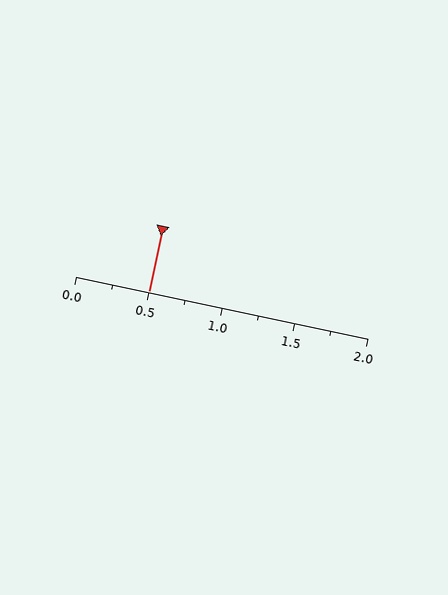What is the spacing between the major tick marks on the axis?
The major ticks are spaced 0.5 apart.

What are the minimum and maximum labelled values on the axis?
The axis runs from 0.0 to 2.0.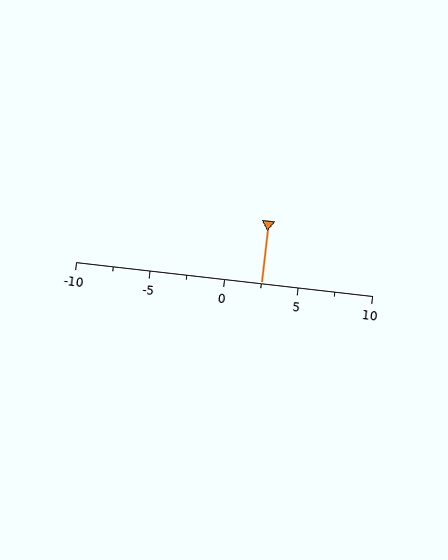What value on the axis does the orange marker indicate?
The marker indicates approximately 2.5.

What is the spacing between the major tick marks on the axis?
The major ticks are spaced 5 apart.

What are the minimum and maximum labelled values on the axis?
The axis runs from -10 to 10.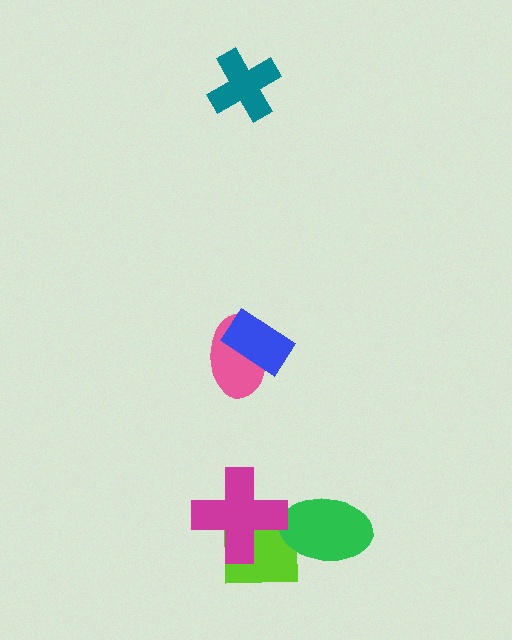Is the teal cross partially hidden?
No, no other shape covers it.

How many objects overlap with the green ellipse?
1 object overlaps with the green ellipse.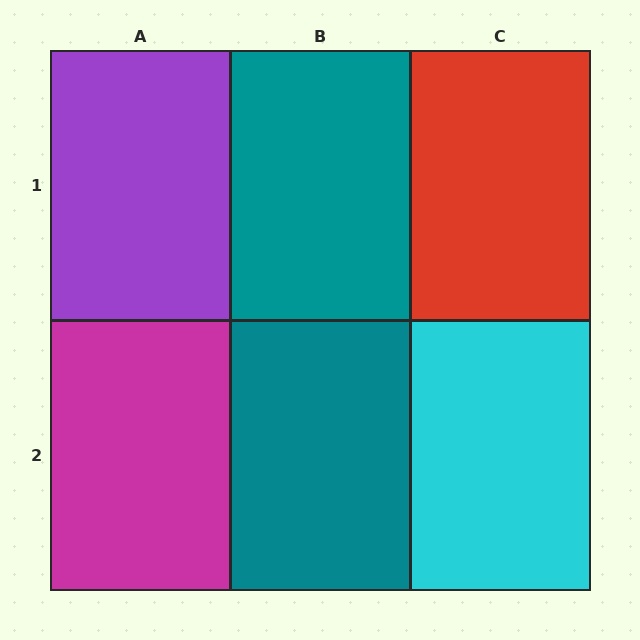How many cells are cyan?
1 cell is cyan.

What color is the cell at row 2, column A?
Magenta.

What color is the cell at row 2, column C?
Cyan.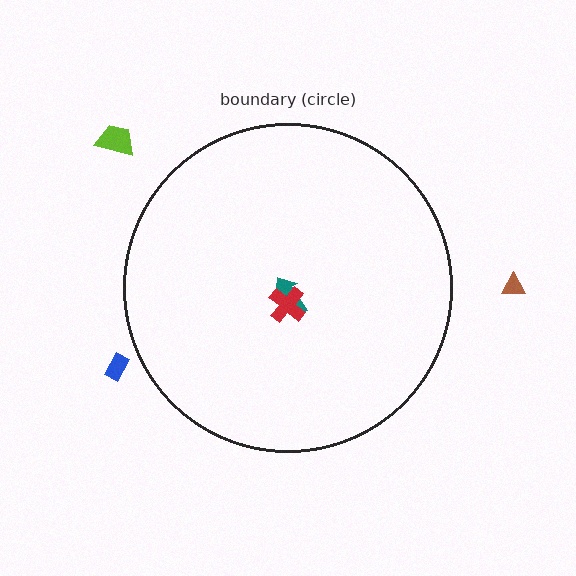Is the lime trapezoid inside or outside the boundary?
Outside.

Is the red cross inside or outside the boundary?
Inside.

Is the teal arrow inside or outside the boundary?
Inside.